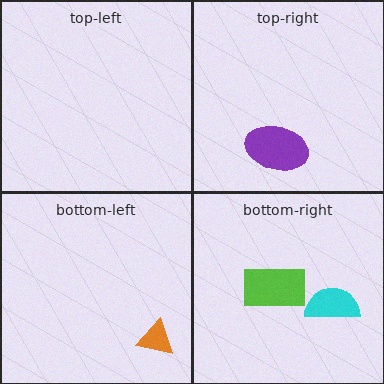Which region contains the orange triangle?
The bottom-left region.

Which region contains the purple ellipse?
The top-right region.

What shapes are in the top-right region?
The purple ellipse.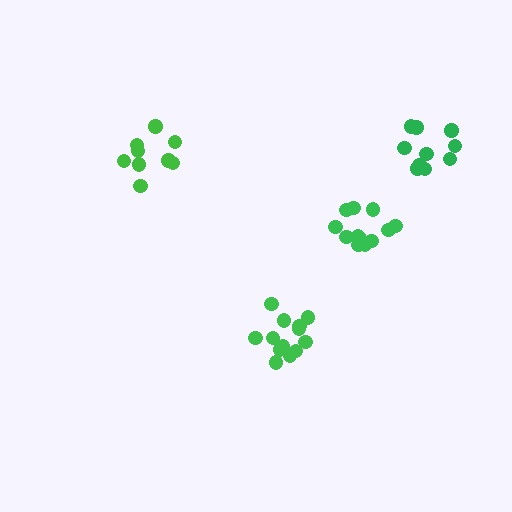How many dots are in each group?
Group 1: 9 dots, Group 2: 13 dots, Group 3: 13 dots, Group 4: 10 dots (45 total).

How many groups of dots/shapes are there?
There are 4 groups.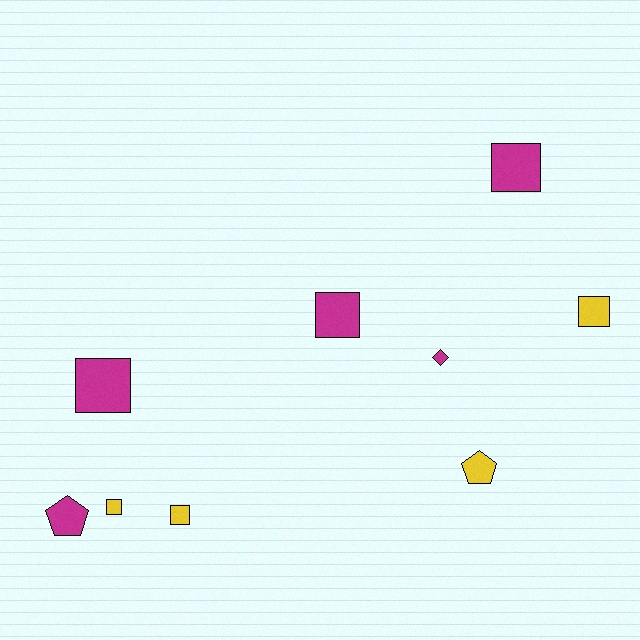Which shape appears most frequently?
Square, with 6 objects.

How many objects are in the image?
There are 9 objects.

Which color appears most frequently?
Magenta, with 5 objects.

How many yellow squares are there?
There are 3 yellow squares.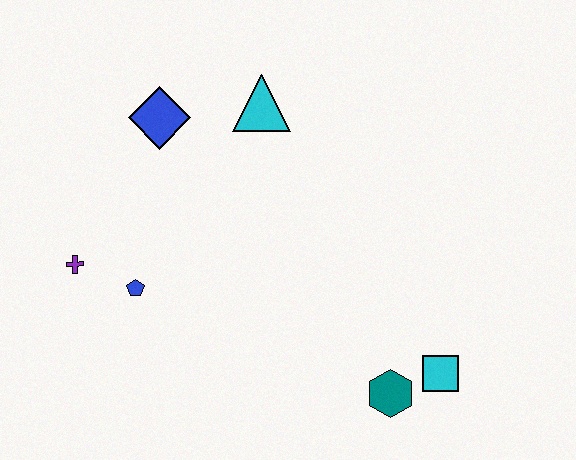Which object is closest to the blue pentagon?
The purple cross is closest to the blue pentagon.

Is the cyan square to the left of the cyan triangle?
No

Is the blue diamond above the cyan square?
Yes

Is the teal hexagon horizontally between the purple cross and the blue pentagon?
No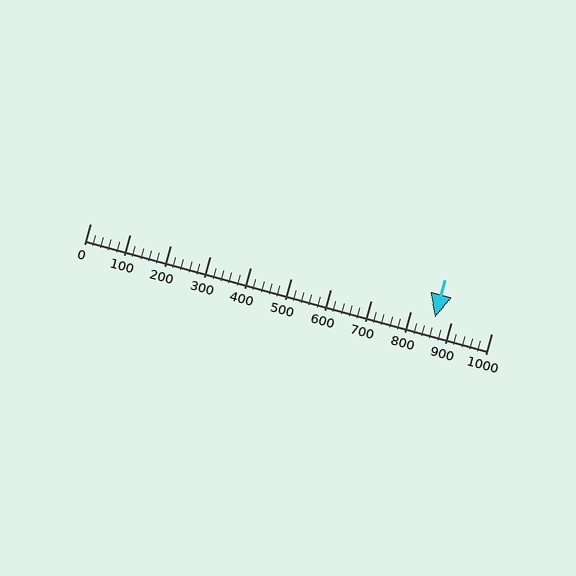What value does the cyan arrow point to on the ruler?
The cyan arrow points to approximately 860.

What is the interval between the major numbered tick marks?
The major tick marks are spaced 100 units apart.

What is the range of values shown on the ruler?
The ruler shows values from 0 to 1000.